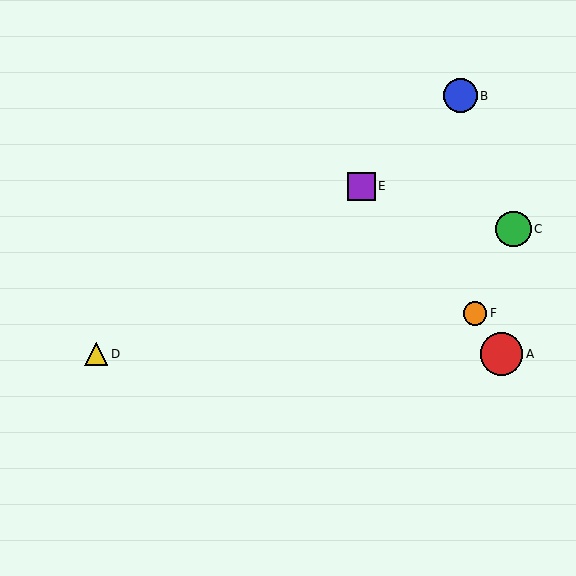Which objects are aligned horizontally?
Objects A, D are aligned horizontally.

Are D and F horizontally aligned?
No, D is at y≈354 and F is at y≈313.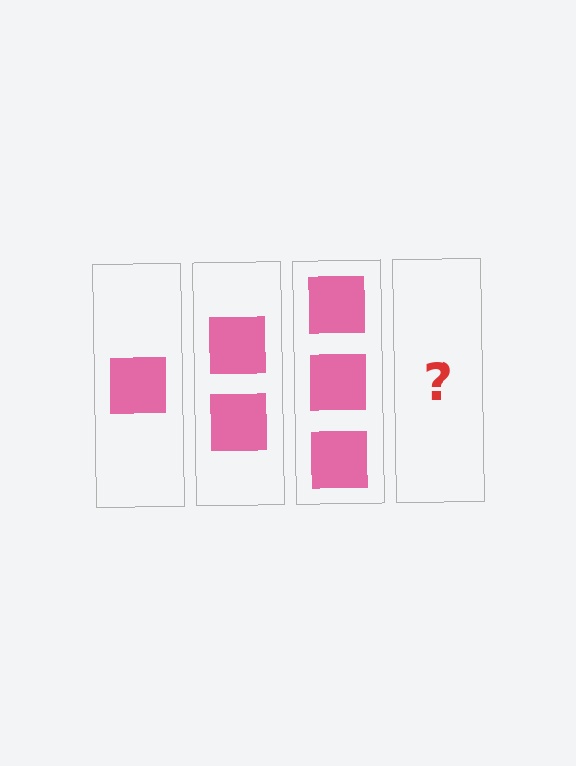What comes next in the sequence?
The next element should be 4 squares.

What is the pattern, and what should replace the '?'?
The pattern is that each step adds one more square. The '?' should be 4 squares.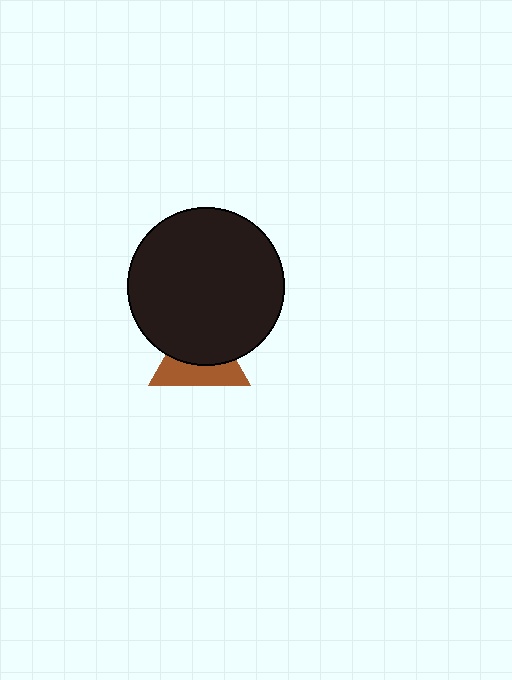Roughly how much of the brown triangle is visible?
A small part of it is visible (roughly 44%).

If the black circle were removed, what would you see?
You would see the complete brown triangle.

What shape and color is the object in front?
The object in front is a black circle.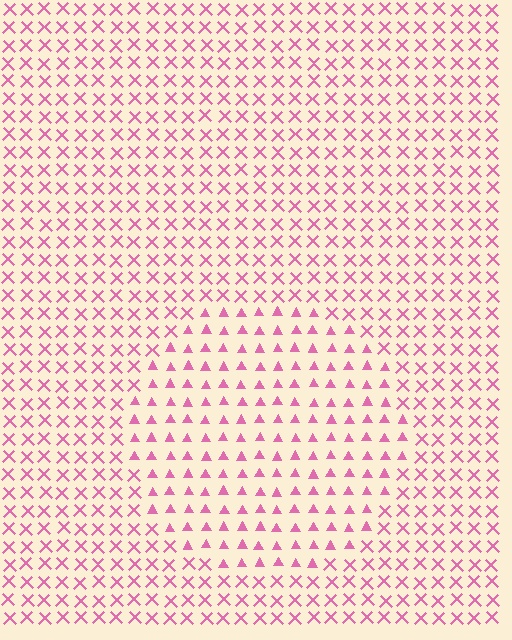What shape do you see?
I see a circle.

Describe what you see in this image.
The image is filled with small pink elements arranged in a uniform grid. A circle-shaped region contains triangles, while the surrounding area contains X marks. The boundary is defined purely by the change in element shape.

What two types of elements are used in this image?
The image uses triangles inside the circle region and X marks outside it.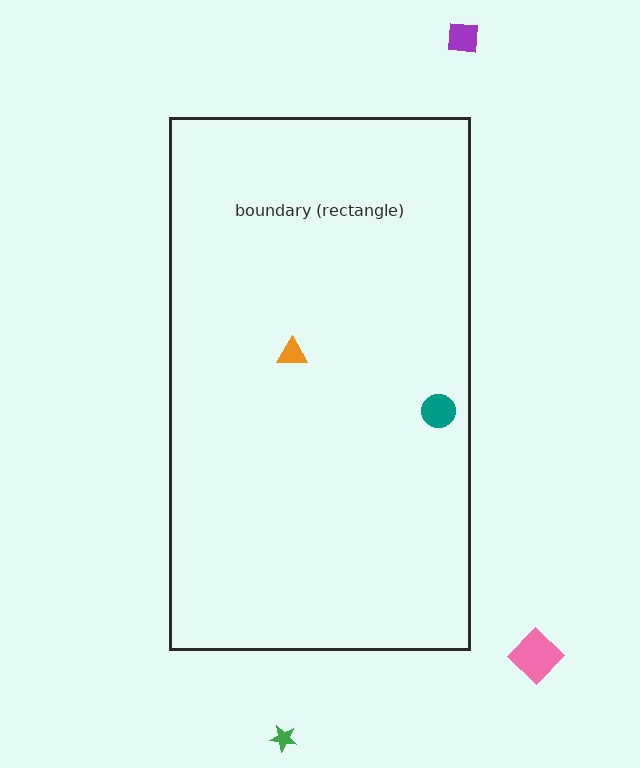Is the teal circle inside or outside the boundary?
Inside.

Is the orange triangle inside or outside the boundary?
Inside.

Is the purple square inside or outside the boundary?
Outside.